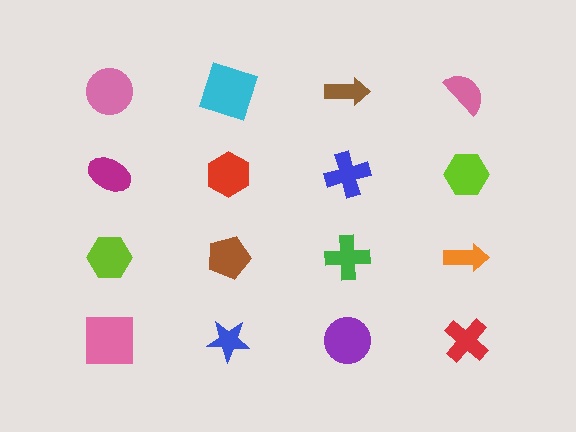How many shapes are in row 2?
4 shapes.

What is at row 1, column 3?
A brown arrow.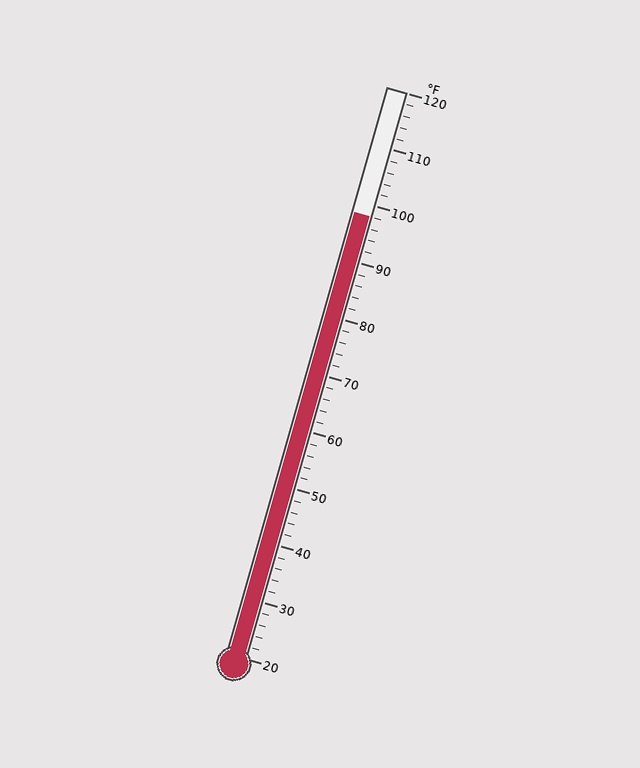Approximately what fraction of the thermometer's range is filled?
The thermometer is filled to approximately 80% of its range.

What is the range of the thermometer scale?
The thermometer scale ranges from 20°F to 120°F.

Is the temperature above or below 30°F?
The temperature is above 30°F.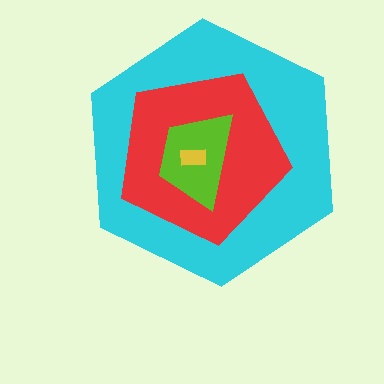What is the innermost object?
The yellow rectangle.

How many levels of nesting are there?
4.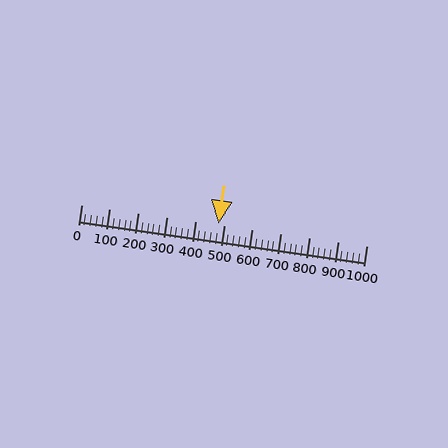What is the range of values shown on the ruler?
The ruler shows values from 0 to 1000.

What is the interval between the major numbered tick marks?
The major tick marks are spaced 100 units apart.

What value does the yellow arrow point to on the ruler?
The yellow arrow points to approximately 481.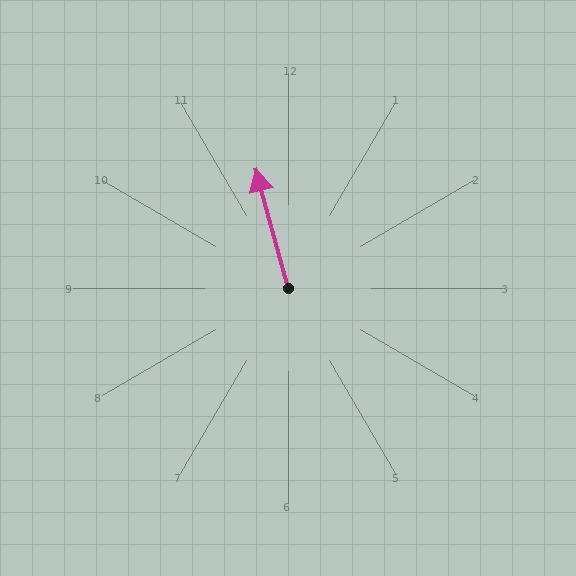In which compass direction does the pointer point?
North.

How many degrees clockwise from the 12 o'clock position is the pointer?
Approximately 345 degrees.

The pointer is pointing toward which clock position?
Roughly 11 o'clock.